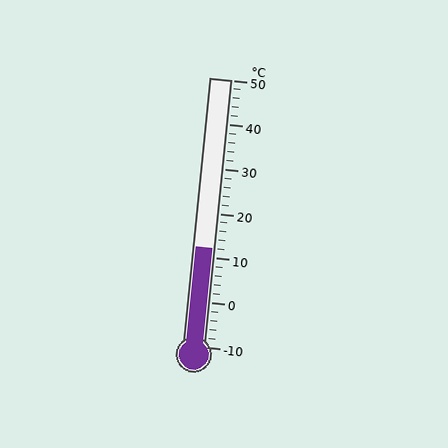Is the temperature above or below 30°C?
The temperature is below 30°C.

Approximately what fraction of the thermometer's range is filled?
The thermometer is filled to approximately 35% of its range.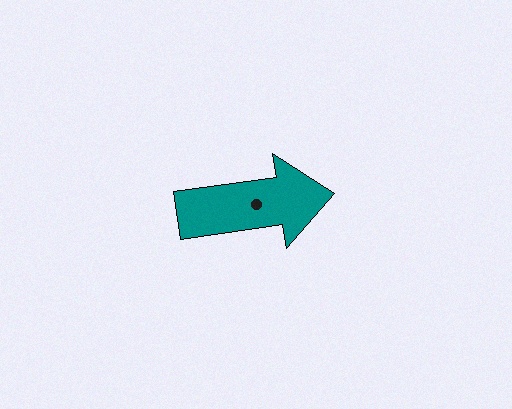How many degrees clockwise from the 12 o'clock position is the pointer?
Approximately 82 degrees.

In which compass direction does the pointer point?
East.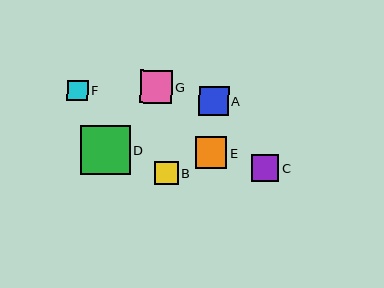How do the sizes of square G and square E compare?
Square G and square E are approximately the same size.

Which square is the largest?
Square D is the largest with a size of approximately 50 pixels.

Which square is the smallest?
Square F is the smallest with a size of approximately 21 pixels.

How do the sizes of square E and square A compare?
Square E and square A are approximately the same size.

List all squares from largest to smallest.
From largest to smallest: D, G, E, A, C, B, F.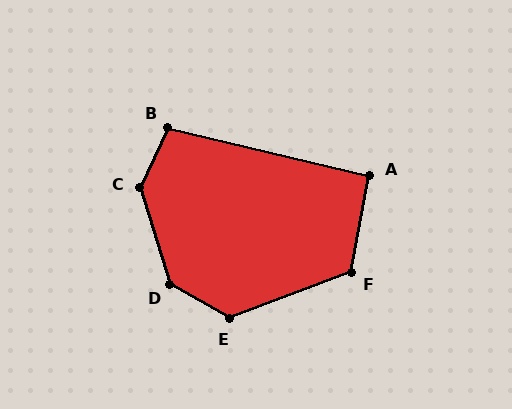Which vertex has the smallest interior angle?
A, at approximately 93 degrees.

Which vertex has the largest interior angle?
C, at approximately 138 degrees.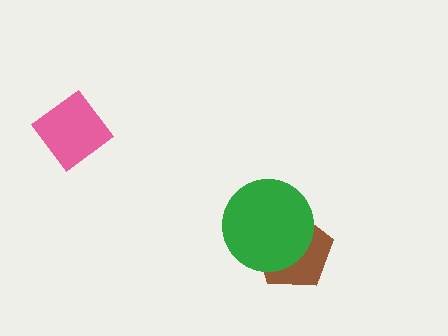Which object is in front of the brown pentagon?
The green circle is in front of the brown pentagon.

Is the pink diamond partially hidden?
No, no other shape covers it.